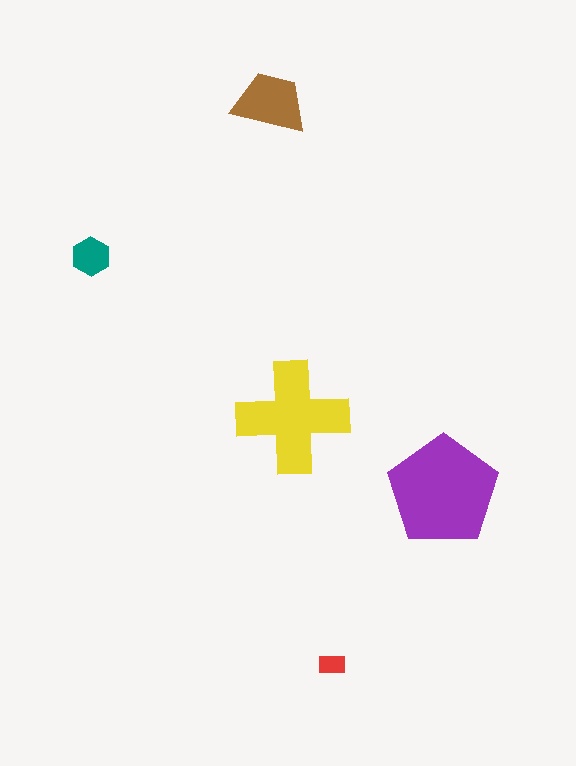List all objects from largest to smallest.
The purple pentagon, the yellow cross, the brown trapezoid, the teal hexagon, the red rectangle.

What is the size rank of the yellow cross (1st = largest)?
2nd.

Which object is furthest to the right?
The purple pentagon is rightmost.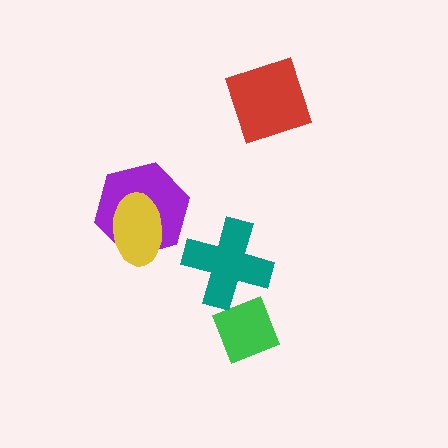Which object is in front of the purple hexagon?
The yellow ellipse is in front of the purple hexagon.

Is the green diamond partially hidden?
Yes, it is partially covered by another shape.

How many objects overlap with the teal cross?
1 object overlaps with the teal cross.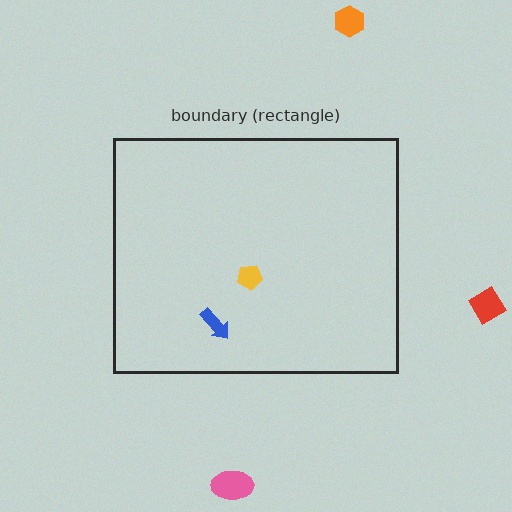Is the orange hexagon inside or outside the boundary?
Outside.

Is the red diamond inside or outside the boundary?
Outside.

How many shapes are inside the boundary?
2 inside, 3 outside.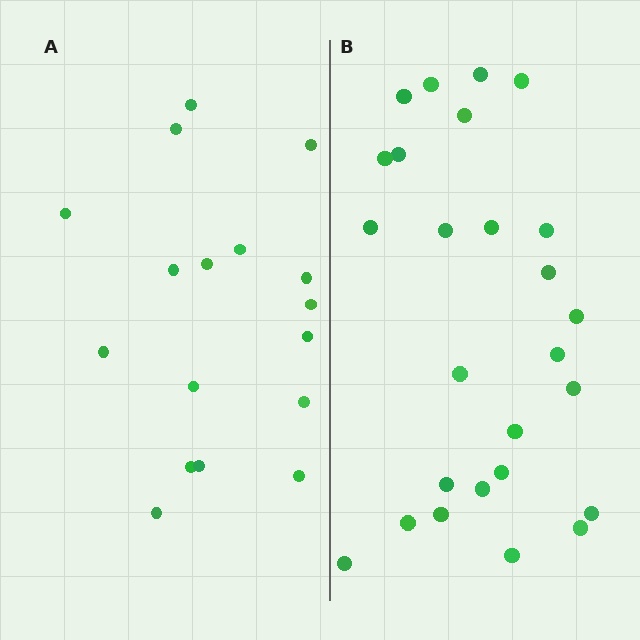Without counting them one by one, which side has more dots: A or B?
Region B (the right region) has more dots.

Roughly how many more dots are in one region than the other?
Region B has roughly 8 or so more dots than region A.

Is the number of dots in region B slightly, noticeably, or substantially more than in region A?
Region B has substantially more. The ratio is roughly 1.5 to 1.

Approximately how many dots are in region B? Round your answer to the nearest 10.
About 30 dots. (The exact count is 26, which rounds to 30.)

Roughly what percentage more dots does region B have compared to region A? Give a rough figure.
About 55% more.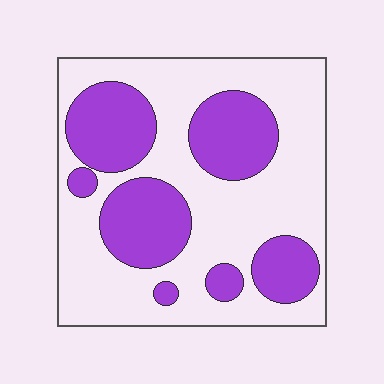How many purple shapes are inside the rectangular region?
7.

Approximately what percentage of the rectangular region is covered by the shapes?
Approximately 35%.